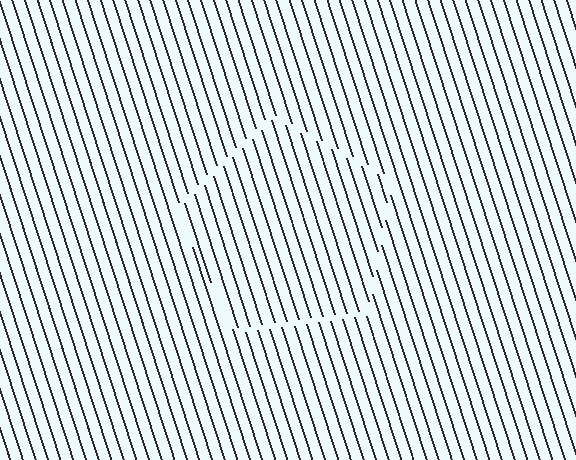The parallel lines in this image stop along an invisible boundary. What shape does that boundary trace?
An illusory pentagon. The interior of the shape contains the same grating, shifted by half a period — the contour is defined by the phase discontinuity where line-ends from the inner and outer gratings abut.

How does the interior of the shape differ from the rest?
The interior of the shape contains the same grating, shifted by half a period — the contour is defined by the phase discontinuity where line-ends from the inner and outer gratings abut.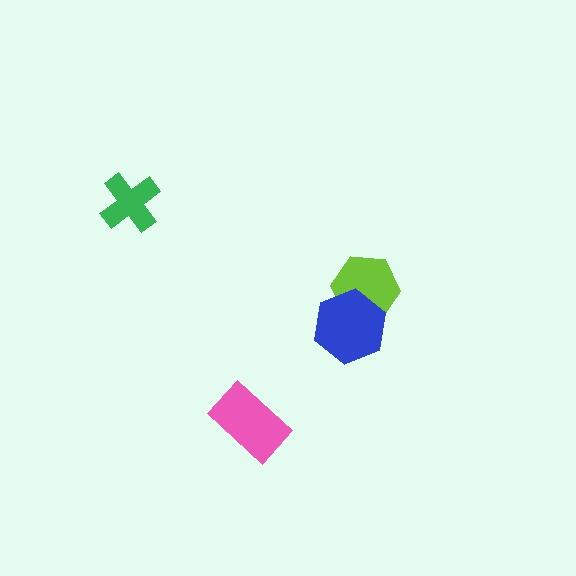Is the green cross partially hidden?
No, no other shape covers it.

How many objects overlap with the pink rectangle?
0 objects overlap with the pink rectangle.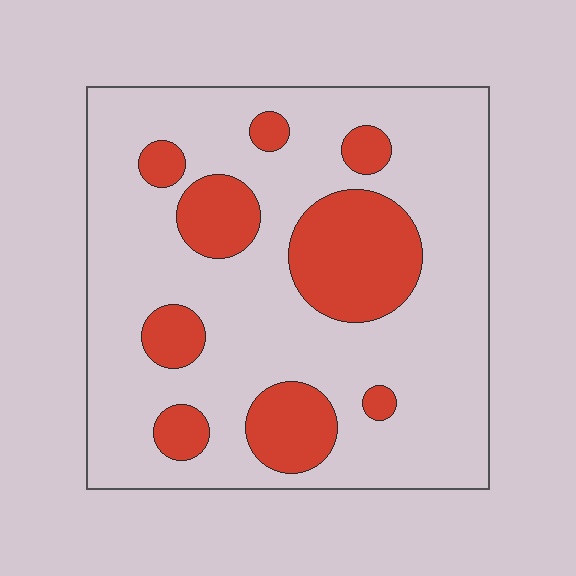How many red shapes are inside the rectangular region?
9.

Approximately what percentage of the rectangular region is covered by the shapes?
Approximately 25%.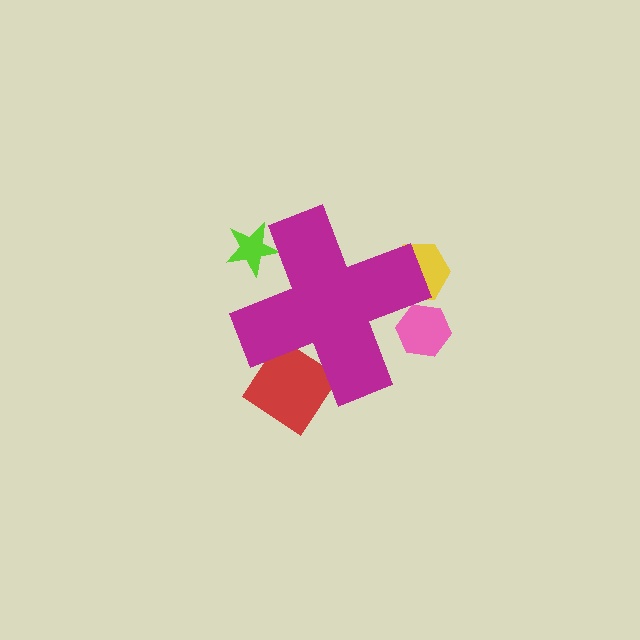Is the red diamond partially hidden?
Yes, the red diamond is partially hidden behind the magenta cross.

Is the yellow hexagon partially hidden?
Yes, the yellow hexagon is partially hidden behind the magenta cross.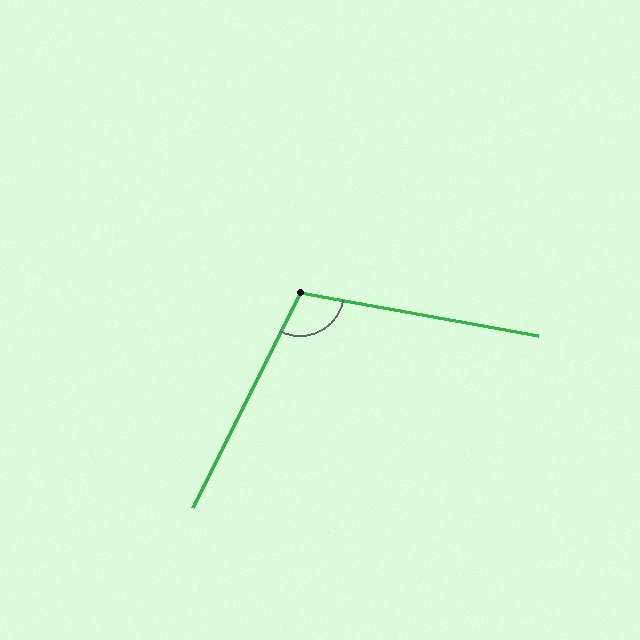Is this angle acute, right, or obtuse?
It is obtuse.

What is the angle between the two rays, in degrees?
Approximately 106 degrees.